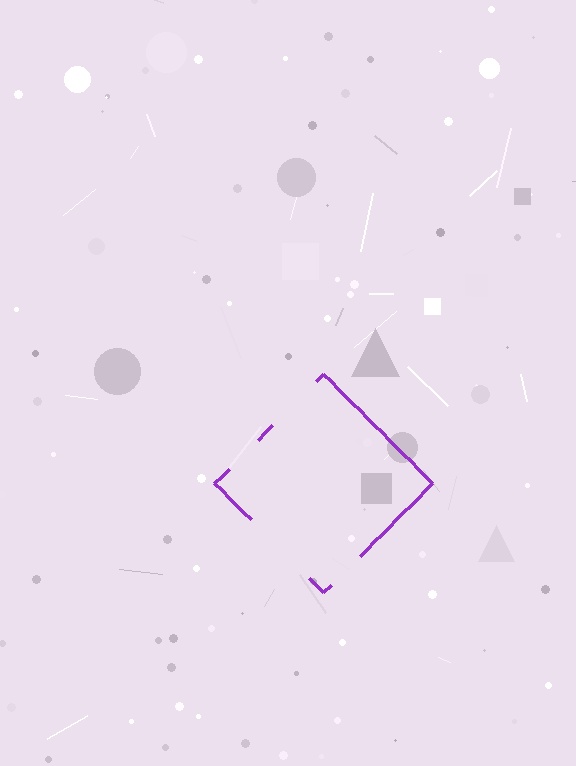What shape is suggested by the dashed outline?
The dashed outline suggests a diamond.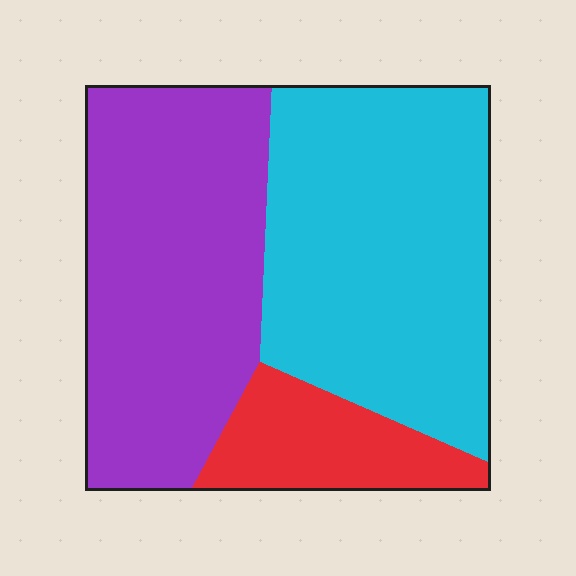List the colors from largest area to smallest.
From largest to smallest: cyan, purple, red.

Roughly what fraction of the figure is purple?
Purple covers 41% of the figure.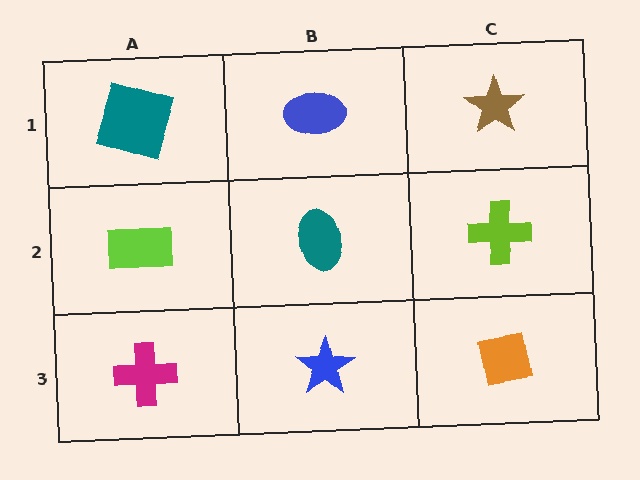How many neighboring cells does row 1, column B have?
3.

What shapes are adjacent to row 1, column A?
A lime rectangle (row 2, column A), a blue ellipse (row 1, column B).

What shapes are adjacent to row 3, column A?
A lime rectangle (row 2, column A), a blue star (row 3, column B).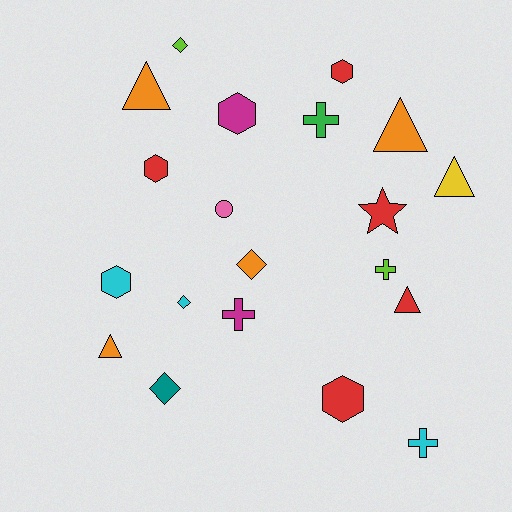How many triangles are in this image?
There are 5 triangles.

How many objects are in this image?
There are 20 objects.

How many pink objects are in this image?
There is 1 pink object.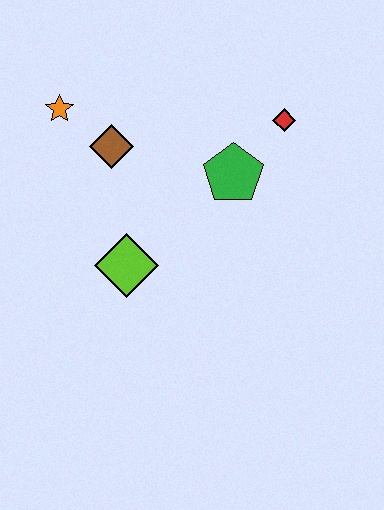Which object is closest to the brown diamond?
The orange star is closest to the brown diamond.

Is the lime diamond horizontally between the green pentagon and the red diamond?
No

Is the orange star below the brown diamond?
No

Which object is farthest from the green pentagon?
The orange star is farthest from the green pentagon.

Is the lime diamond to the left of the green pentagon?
Yes